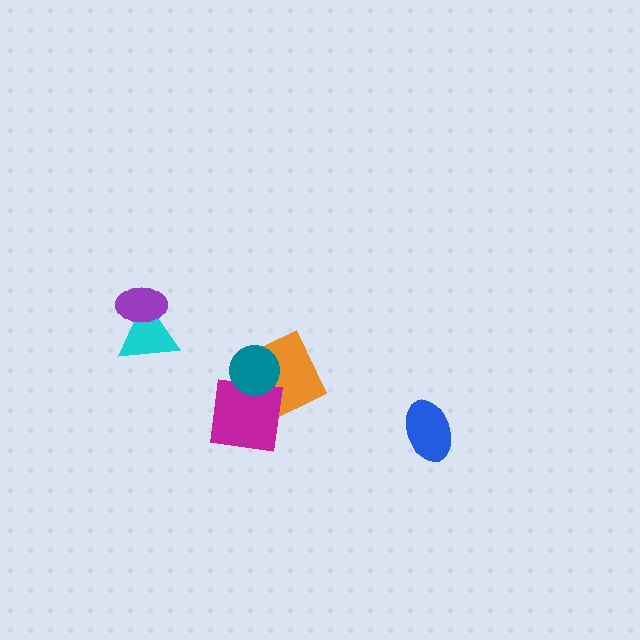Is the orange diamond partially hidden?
Yes, it is partially covered by another shape.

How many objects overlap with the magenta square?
2 objects overlap with the magenta square.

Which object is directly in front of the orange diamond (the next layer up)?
The magenta square is directly in front of the orange diamond.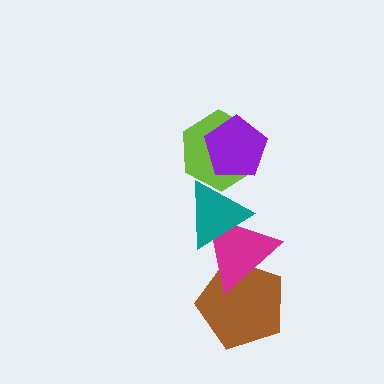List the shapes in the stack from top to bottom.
From top to bottom: the purple pentagon, the lime hexagon, the teal triangle, the magenta triangle, the brown pentagon.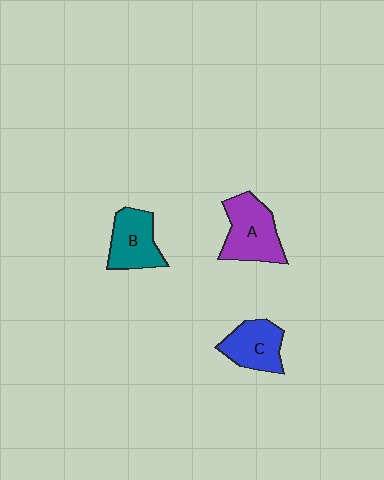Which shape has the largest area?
Shape A (purple).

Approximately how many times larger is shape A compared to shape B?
Approximately 1.2 times.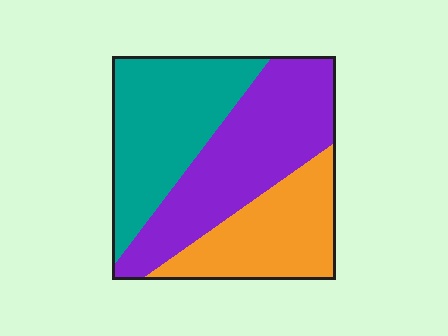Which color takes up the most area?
Purple, at roughly 40%.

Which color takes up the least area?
Orange, at roughly 25%.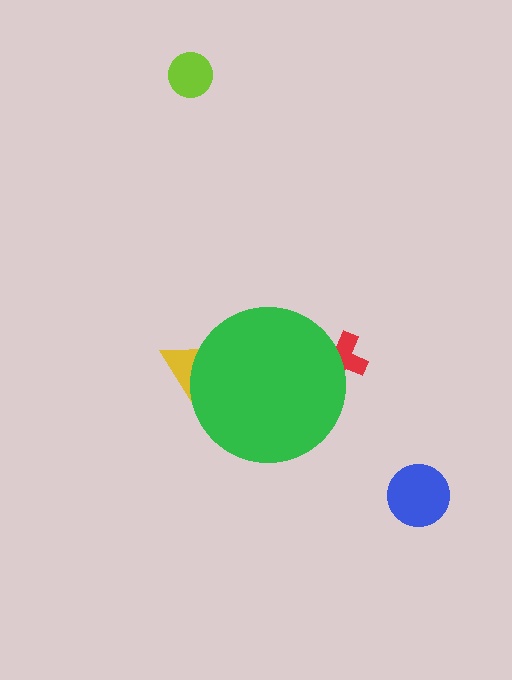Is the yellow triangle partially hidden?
Yes, the yellow triangle is partially hidden behind the green circle.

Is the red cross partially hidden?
Yes, the red cross is partially hidden behind the green circle.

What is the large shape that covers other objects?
A green circle.